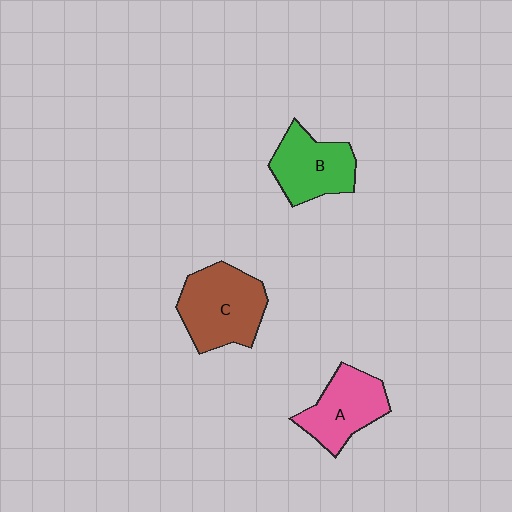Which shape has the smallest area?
Shape A (pink).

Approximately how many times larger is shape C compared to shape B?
Approximately 1.3 times.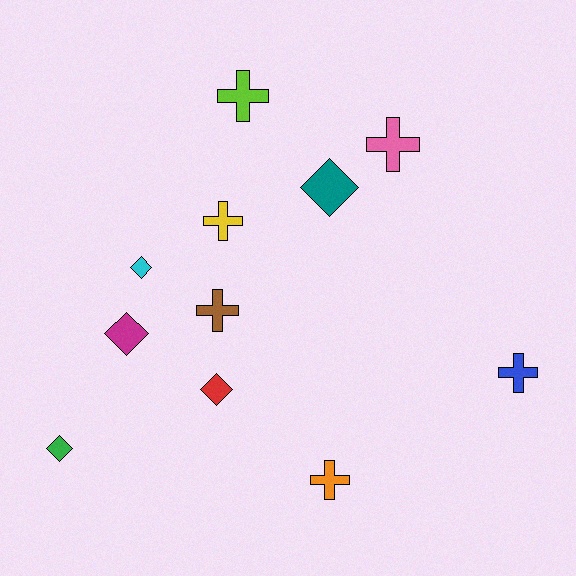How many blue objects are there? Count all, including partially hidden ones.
There is 1 blue object.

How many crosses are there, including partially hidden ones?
There are 6 crosses.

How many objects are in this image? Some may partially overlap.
There are 11 objects.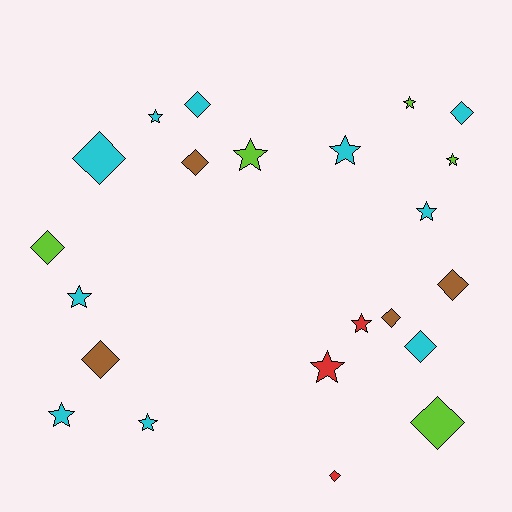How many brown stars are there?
There are no brown stars.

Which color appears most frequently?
Cyan, with 10 objects.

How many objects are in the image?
There are 22 objects.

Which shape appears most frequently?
Star, with 11 objects.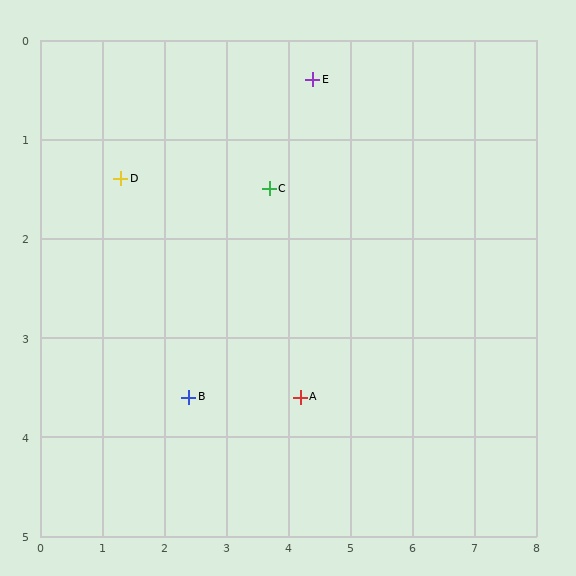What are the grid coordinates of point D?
Point D is at approximately (1.3, 1.4).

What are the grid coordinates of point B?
Point B is at approximately (2.4, 3.6).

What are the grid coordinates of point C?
Point C is at approximately (3.7, 1.5).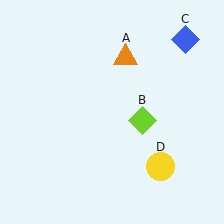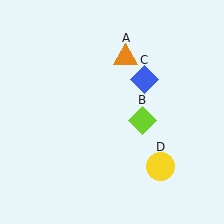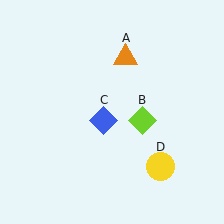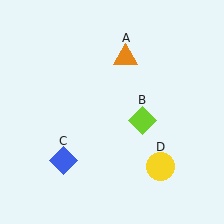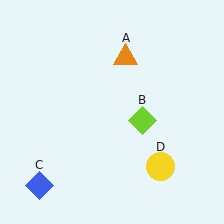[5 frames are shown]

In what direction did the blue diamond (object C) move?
The blue diamond (object C) moved down and to the left.